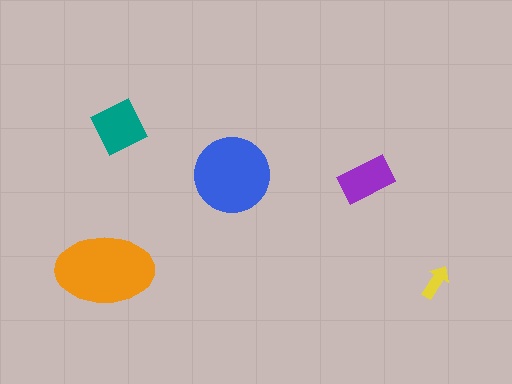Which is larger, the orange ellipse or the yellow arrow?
The orange ellipse.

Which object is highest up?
The teal diamond is topmost.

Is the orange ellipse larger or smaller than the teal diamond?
Larger.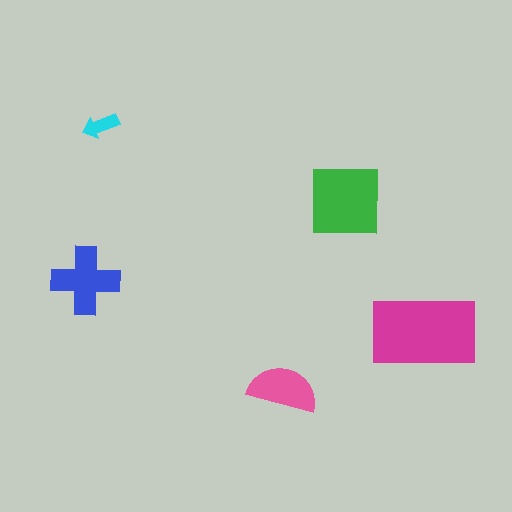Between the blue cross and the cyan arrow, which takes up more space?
The blue cross.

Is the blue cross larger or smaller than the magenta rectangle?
Smaller.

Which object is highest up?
The cyan arrow is topmost.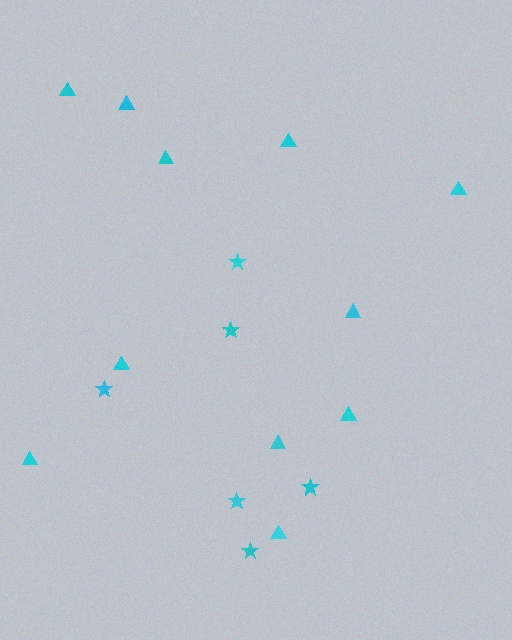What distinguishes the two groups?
There are 2 groups: one group of stars (6) and one group of triangles (11).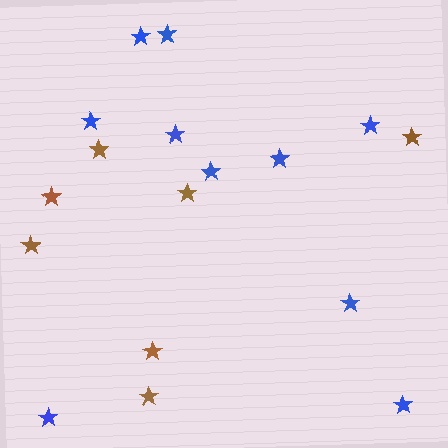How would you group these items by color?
There are 2 groups: one group of brown stars (7) and one group of blue stars (10).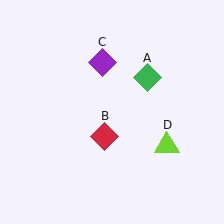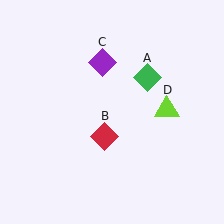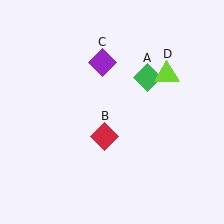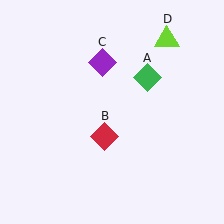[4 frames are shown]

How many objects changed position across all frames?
1 object changed position: lime triangle (object D).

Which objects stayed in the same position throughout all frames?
Green diamond (object A) and red diamond (object B) and purple diamond (object C) remained stationary.